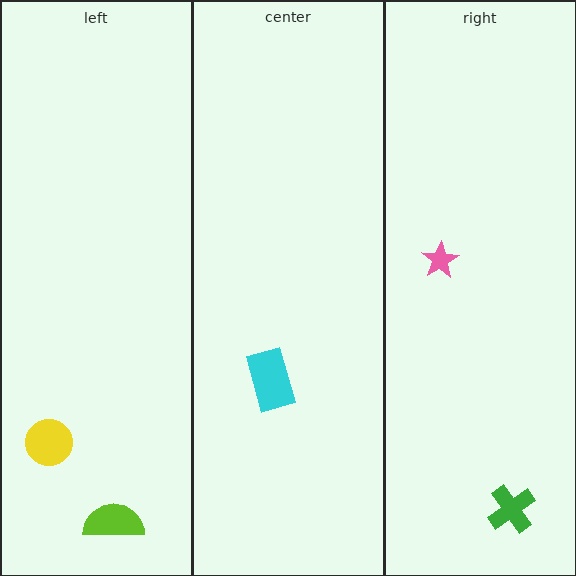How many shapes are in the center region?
1.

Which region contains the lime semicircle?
The left region.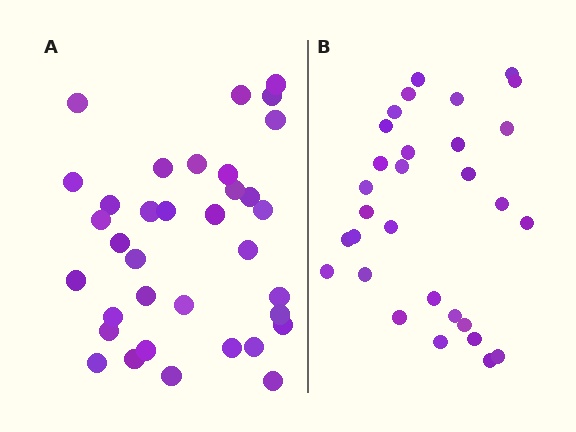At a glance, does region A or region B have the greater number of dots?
Region A (the left region) has more dots.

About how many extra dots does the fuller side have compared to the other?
Region A has about 5 more dots than region B.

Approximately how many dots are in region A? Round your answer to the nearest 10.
About 40 dots. (The exact count is 35, which rounds to 40.)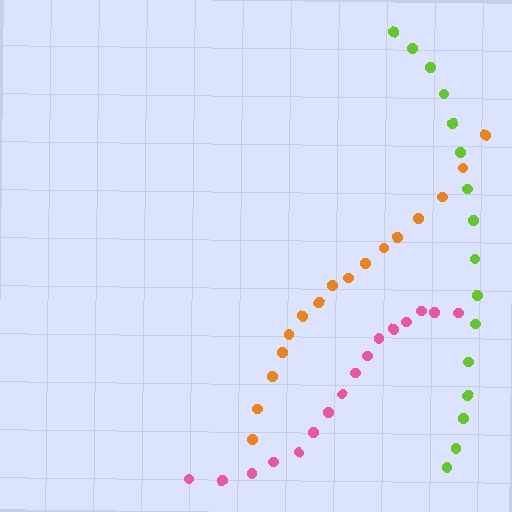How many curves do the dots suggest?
There are 3 distinct paths.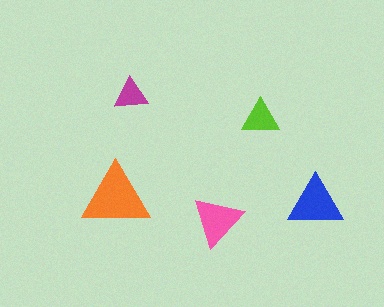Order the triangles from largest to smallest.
the orange one, the blue one, the pink one, the lime one, the magenta one.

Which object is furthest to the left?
The orange triangle is leftmost.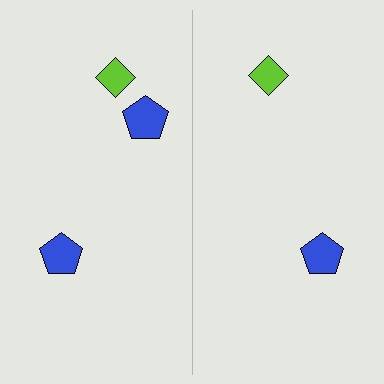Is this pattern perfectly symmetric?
No, the pattern is not perfectly symmetric. A blue pentagon is missing from the right side.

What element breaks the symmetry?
A blue pentagon is missing from the right side.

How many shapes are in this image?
There are 5 shapes in this image.